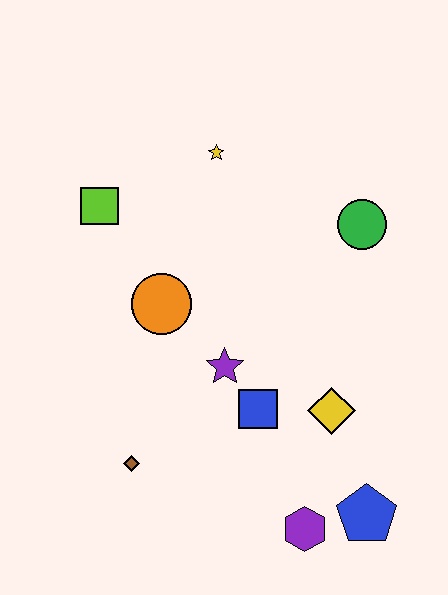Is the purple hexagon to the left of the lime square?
No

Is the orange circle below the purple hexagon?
No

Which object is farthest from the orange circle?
The blue pentagon is farthest from the orange circle.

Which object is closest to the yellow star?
The lime square is closest to the yellow star.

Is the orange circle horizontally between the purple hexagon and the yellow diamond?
No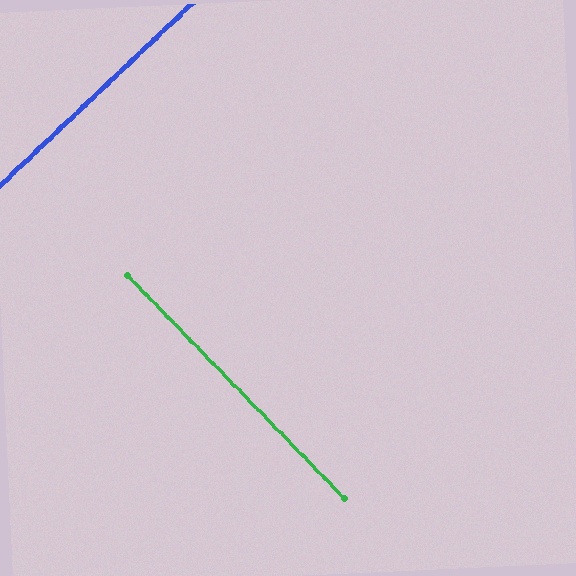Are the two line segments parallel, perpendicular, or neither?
Perpendicular — they meet at approximately 89°.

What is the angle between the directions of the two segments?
Approximately 89 degrees.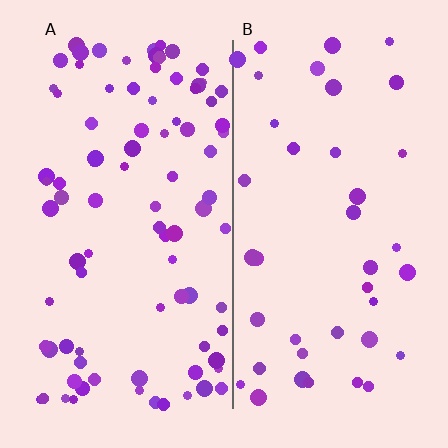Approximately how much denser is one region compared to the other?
Approximately 2.2× — region A over region B.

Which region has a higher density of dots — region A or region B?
A (the left).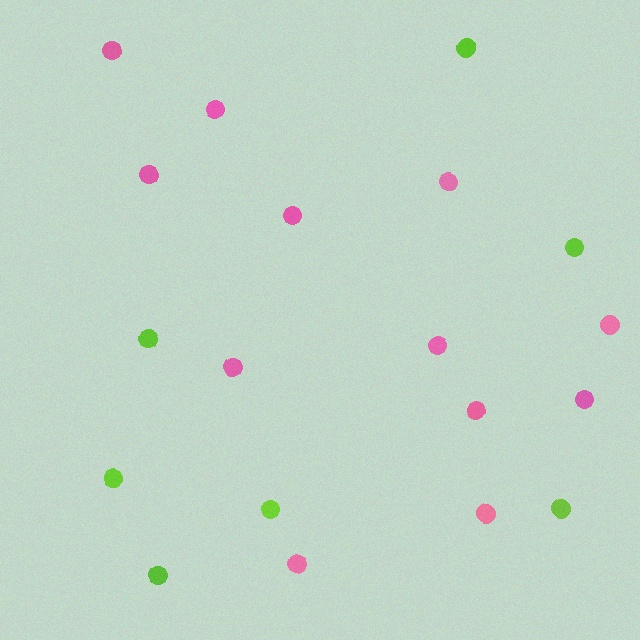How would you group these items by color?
There are 2 groups: one group of pink circles (12) and one group of lime circles (7).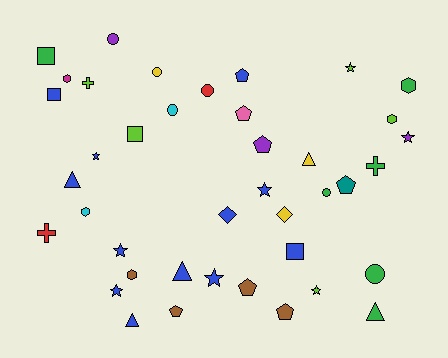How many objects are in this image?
There are 40 objects.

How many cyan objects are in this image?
There are 2 cyan objects.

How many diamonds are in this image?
There are 2 diamonds.